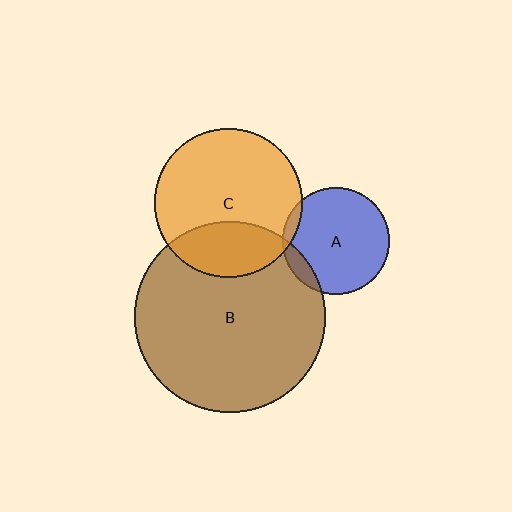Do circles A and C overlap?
Yes.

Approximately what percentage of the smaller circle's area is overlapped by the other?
Approximately 5%.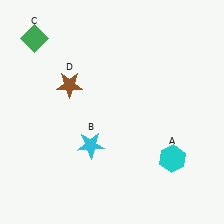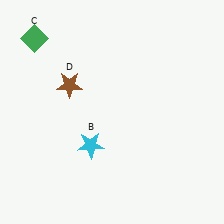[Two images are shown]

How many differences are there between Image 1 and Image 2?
There is 1 difference between the two images.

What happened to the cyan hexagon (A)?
The cyan hexagon (A) was removed in Image 2. It was in the bottom-right area of Image 1.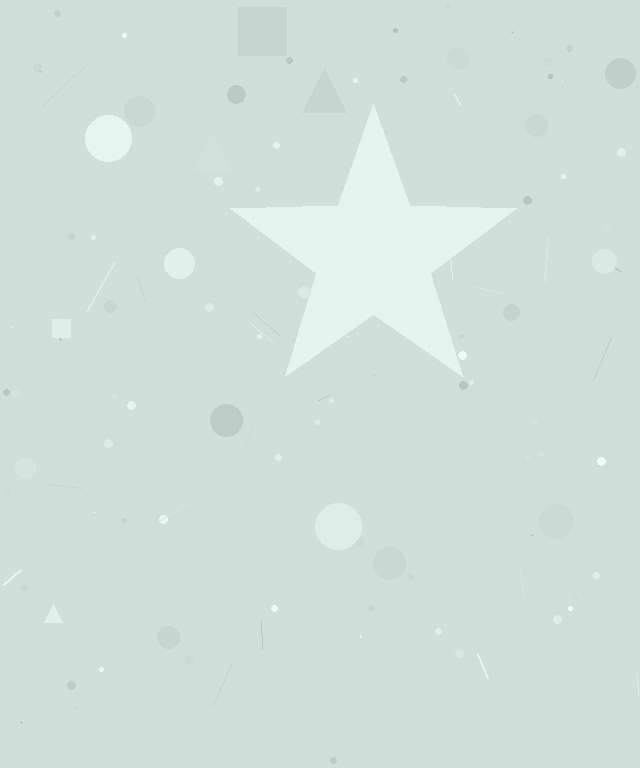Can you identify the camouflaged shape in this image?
The camouflaged shape is a star.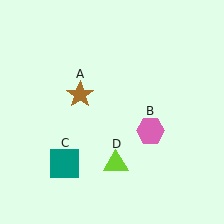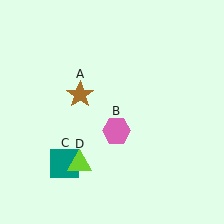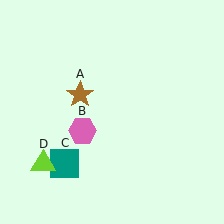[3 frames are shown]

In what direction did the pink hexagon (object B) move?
The pink hexagon (object B) moved left.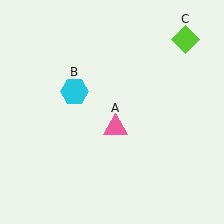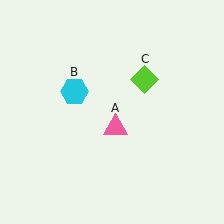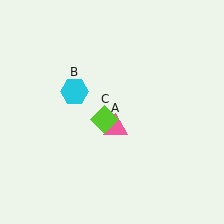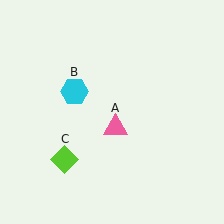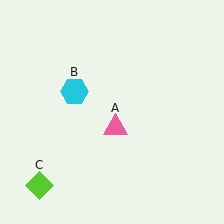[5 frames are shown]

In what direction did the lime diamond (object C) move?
The lime diamond (object C) moved down and to the left.